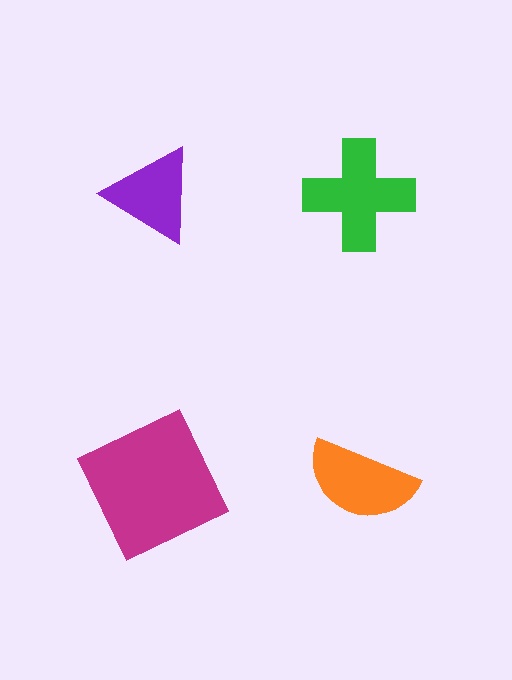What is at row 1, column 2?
A green cross.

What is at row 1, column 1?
A purple triangle.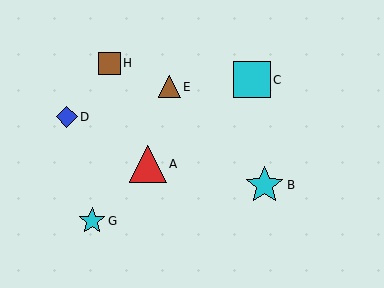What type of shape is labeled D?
Shape D is a blue diamond.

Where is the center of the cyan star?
The center of the cyan star is at (265, 185).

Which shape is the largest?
The cyan star (labeled B) is the largest.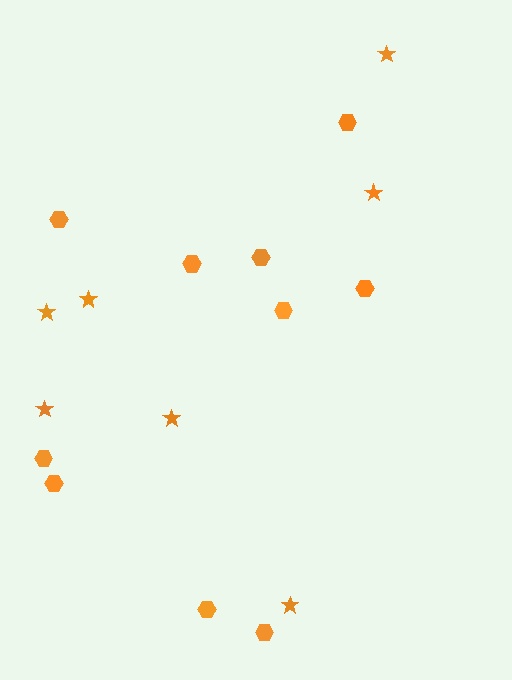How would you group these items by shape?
There are 2 groups: one group of stars (7) and one group of hexagons (10).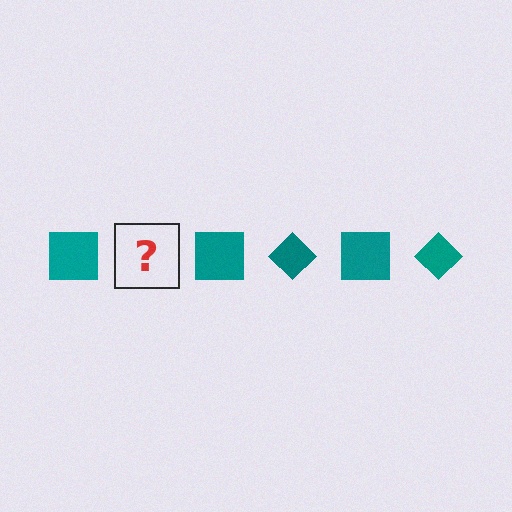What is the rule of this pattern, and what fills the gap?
The rule is that the pattern cycles through square, diamond shapes in teal. The gap should be filled with a teal diamond.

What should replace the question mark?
The question mark should be replaced with a teal diamond.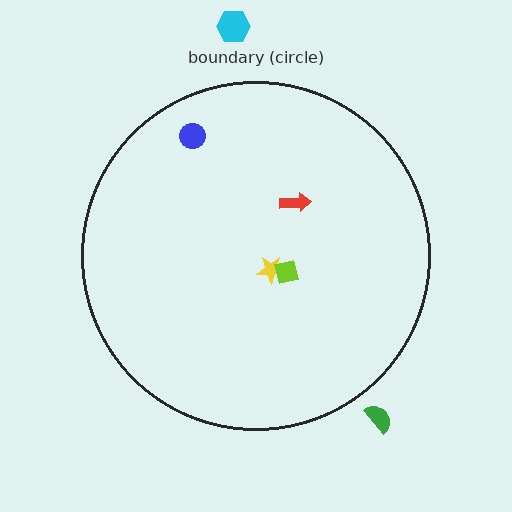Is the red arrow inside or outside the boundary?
Inside.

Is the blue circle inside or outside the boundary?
Inside.